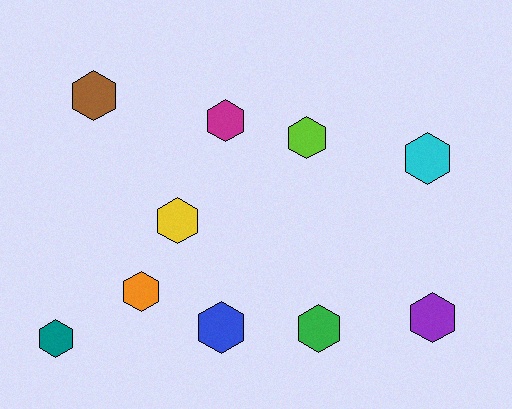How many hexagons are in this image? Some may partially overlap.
There are 10 hexagons.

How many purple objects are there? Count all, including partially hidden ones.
There is 1 purple object.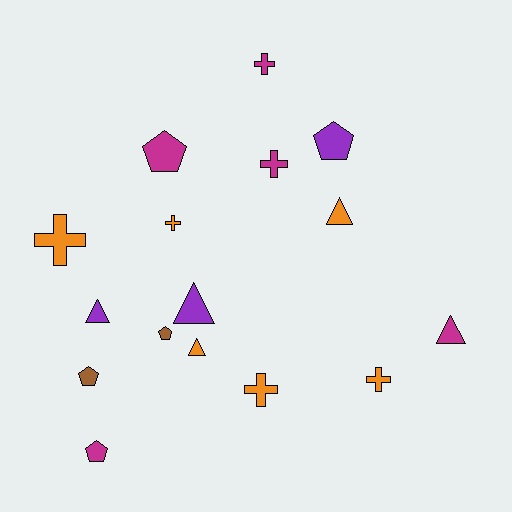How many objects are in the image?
There are 16 objects.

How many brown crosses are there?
There are no brown crosses.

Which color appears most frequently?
Orange, with 6 objects.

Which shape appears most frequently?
Cross, with 6 objects.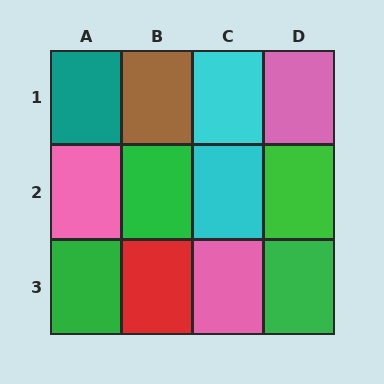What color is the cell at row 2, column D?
Green.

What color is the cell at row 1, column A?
Teal.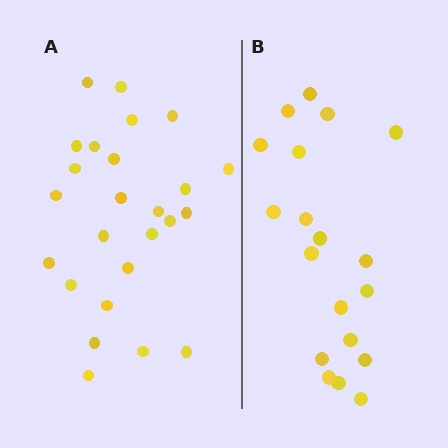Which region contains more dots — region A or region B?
Region A (the left region) has more dots.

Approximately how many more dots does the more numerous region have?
Region A has about 6 more dots than region B.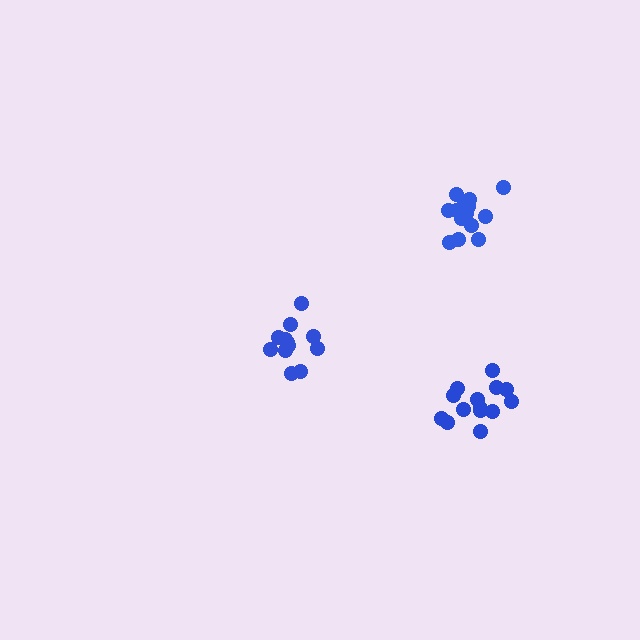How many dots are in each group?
Group 1: 12 dots, Group 2: 14 dots, Group 3: 14 dots (40 total).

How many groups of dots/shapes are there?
There are 3 groups.